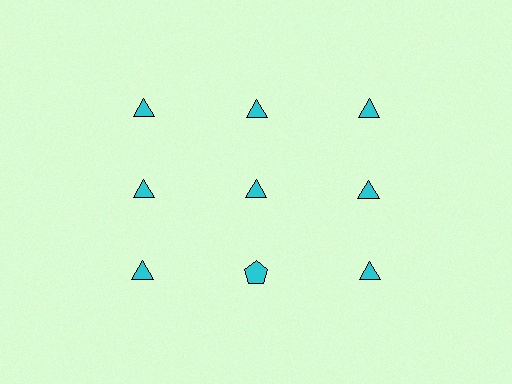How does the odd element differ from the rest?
It has a different shape: pentagon instead of triangle.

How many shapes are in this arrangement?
There are 9 shapes arranged in a grid pattern.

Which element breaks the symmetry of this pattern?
The cyan pentagon in the third row, second from left column breaks the symmetry. All other shapes are cyan triangles.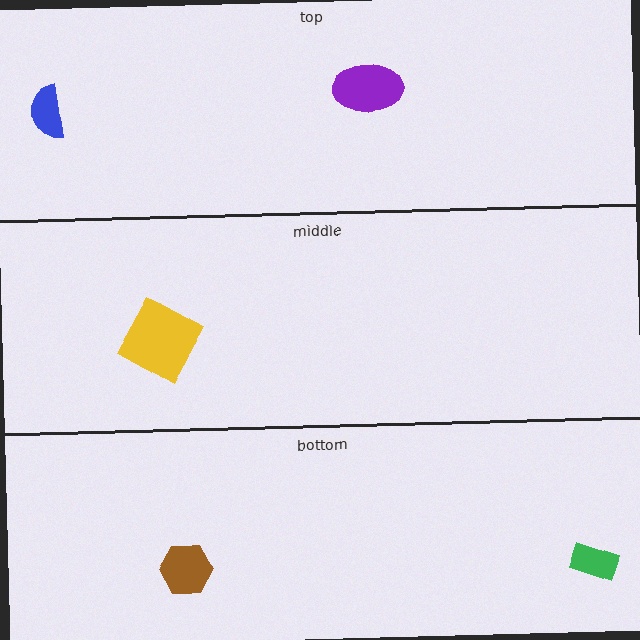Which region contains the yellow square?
The middle region.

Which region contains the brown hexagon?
The bottom region.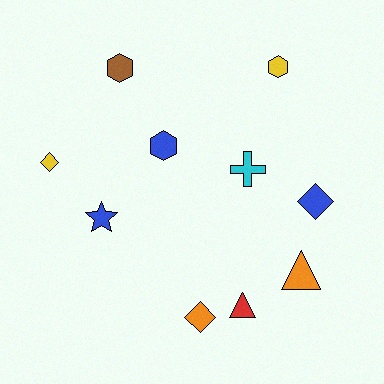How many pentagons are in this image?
There are no pentagons.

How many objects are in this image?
There are 10 objects.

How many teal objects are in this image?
There are no teal objects.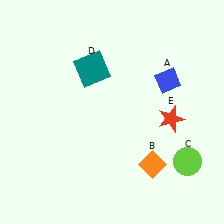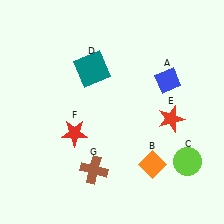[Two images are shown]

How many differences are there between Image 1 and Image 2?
There are 2 differences between the two images.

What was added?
A red star (F), a brown cross (G) were added in Image 2.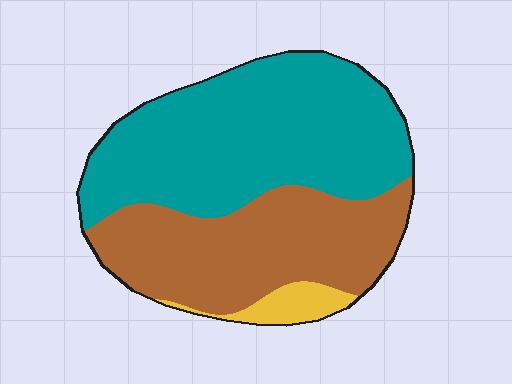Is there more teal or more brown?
Teal.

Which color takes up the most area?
Teal, at roughly 55%.